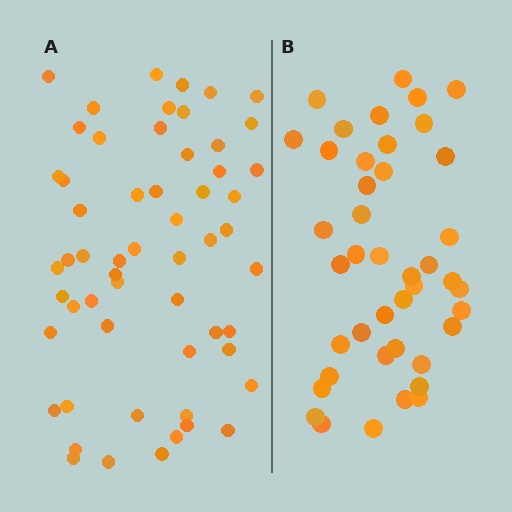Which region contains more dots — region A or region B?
Region A (the left region) has more dots.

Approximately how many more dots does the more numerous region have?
Region A has approximately 15 more dots than region B.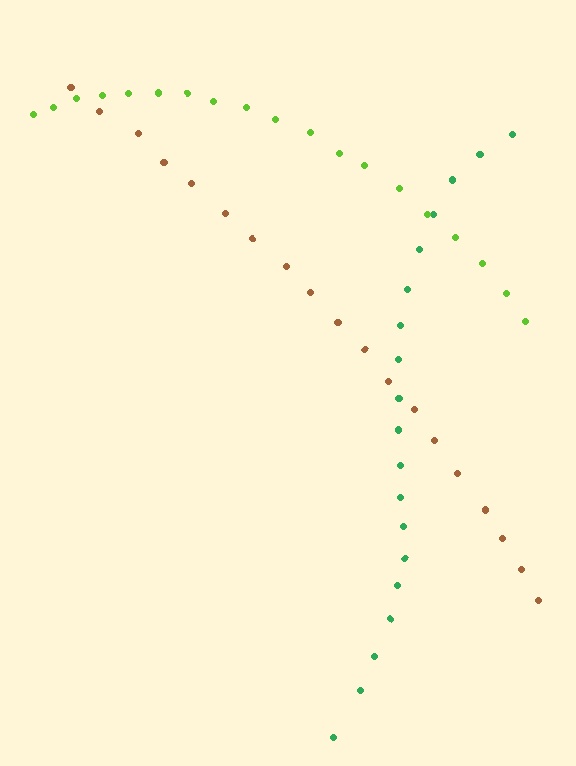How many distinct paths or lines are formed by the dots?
There are 3 distinct paths.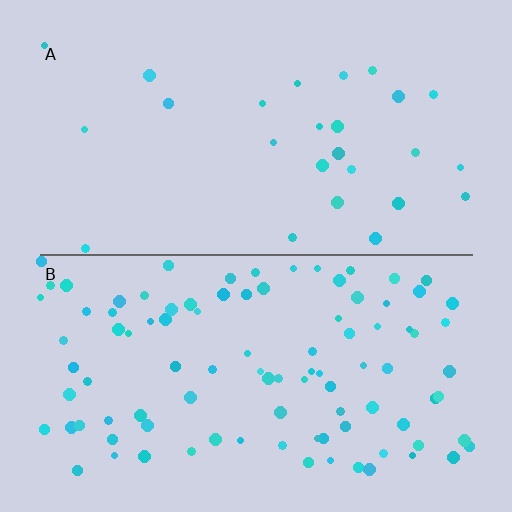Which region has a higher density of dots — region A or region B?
B (the bottom).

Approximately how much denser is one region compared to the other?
Approximately 3.7× — region B over region A.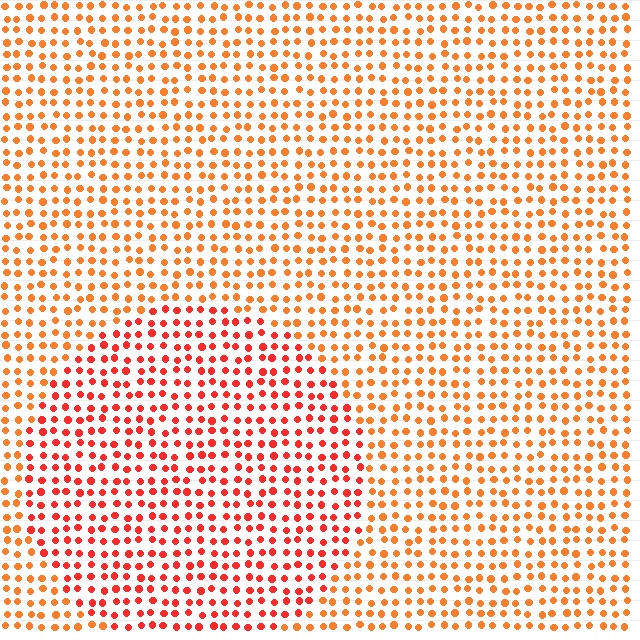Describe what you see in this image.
The image is filled with small orange elements in a uniform arrangement. A circle-shaped region is visible where the elements are tinted to a slightly different hue, forming a subtle color boundary.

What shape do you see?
I see a circle.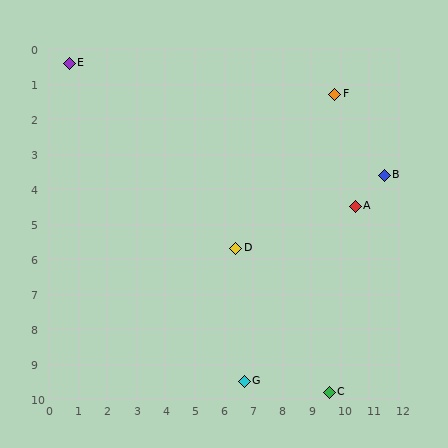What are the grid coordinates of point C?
Point C is at approximately (9.6, 9.8).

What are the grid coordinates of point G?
Point G is at approximately (6.7, 9.5).